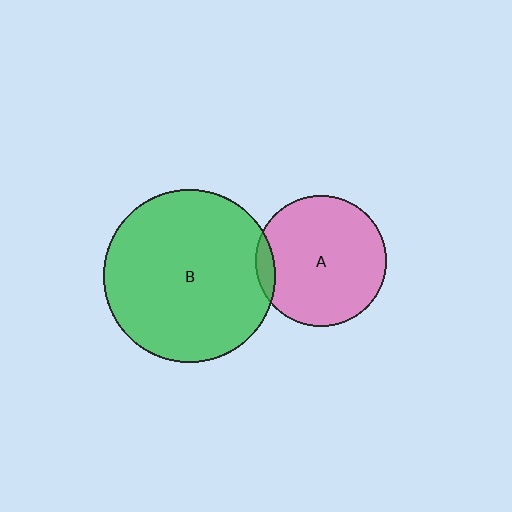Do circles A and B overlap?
Yes.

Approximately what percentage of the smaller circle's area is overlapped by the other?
Approximately 5%.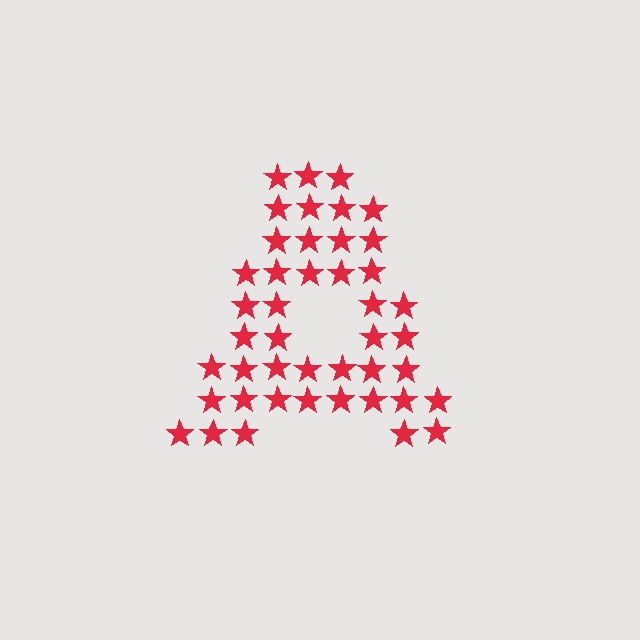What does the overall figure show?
The overall figure shows the letter A.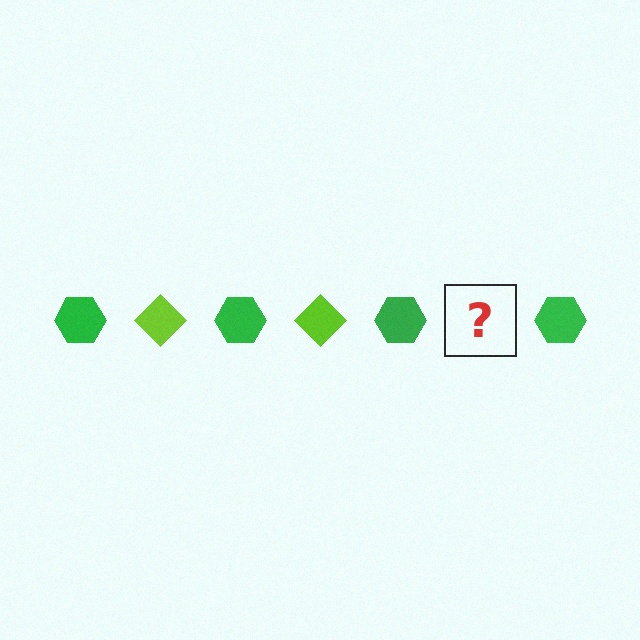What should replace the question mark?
The question mark should be replaced with a lime diamond.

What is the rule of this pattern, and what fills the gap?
The rule is that the pattern alternates between green hexagon and lime diamond. The gap should be filled with a lime diamond.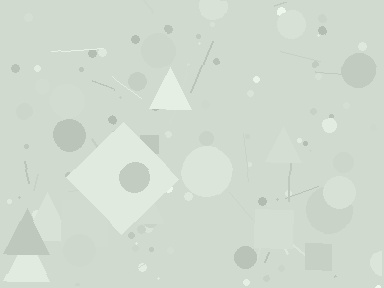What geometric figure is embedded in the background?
A diamond is embedded in the background.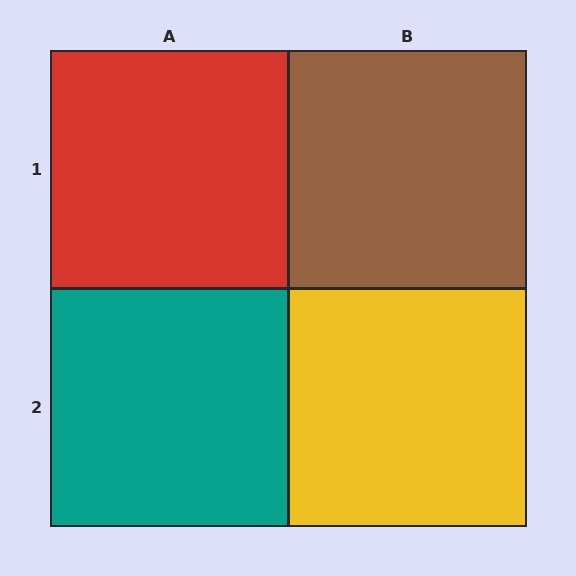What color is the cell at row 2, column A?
Teal.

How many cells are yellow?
1 cell is yellow.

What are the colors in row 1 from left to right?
Red, brown.